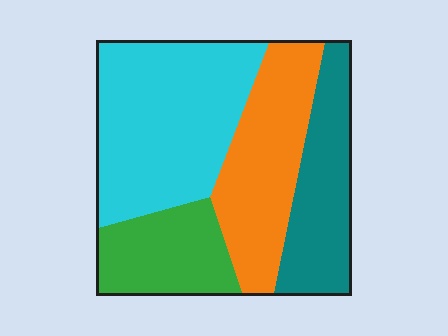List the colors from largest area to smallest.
From largest to smallest: cyan, orange, teal, green.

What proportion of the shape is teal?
Teal covers around 20% of the shape.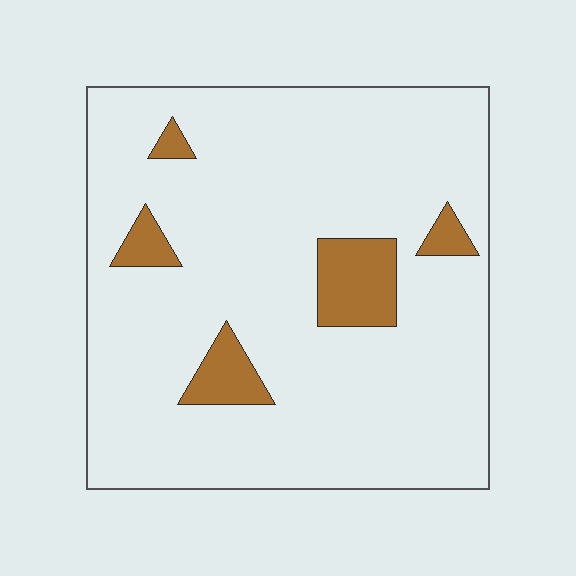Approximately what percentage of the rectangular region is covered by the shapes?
Approximately 10%.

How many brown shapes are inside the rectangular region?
5.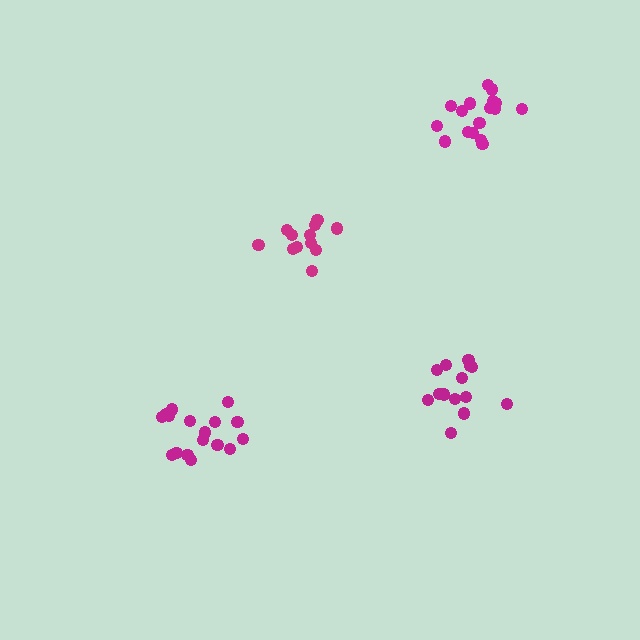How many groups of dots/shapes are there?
There are 4 groups.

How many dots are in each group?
Group 1: 14 dots, Group 2: 17 dots, Group 3: 17 dots, Group 4: 12 dots (60 total).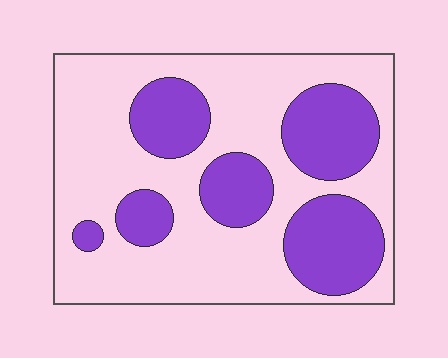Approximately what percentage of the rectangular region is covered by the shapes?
Approximately 35%.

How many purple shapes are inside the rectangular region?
6.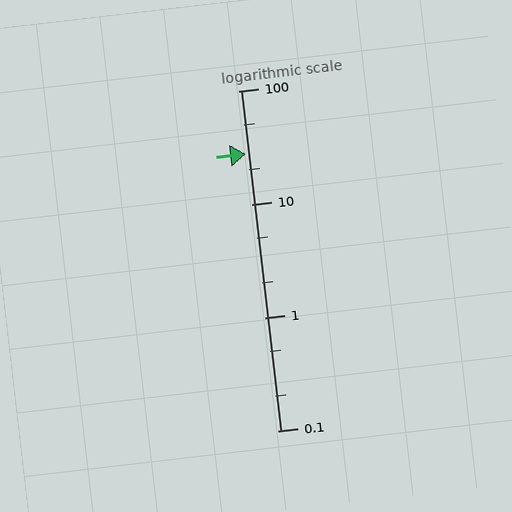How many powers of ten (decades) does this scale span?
The scale spans 3 decades, from 0.1 to 100.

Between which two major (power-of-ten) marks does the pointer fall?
The pointer is between 10 and 100.